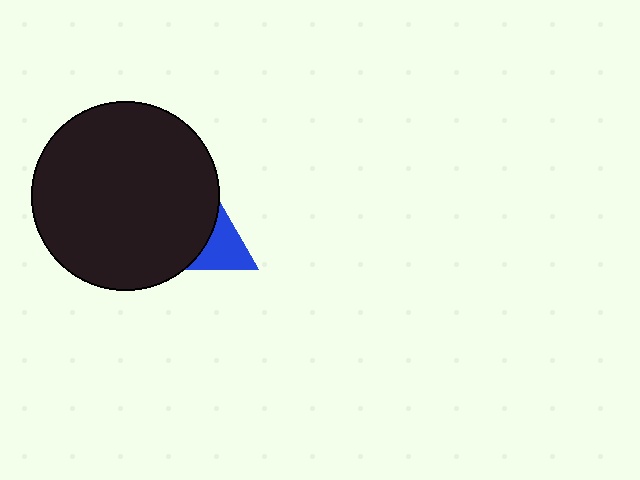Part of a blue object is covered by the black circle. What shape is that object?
It is a triangle.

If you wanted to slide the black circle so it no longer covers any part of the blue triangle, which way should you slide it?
Slide it left — that is the most direct way to separate the two shapes.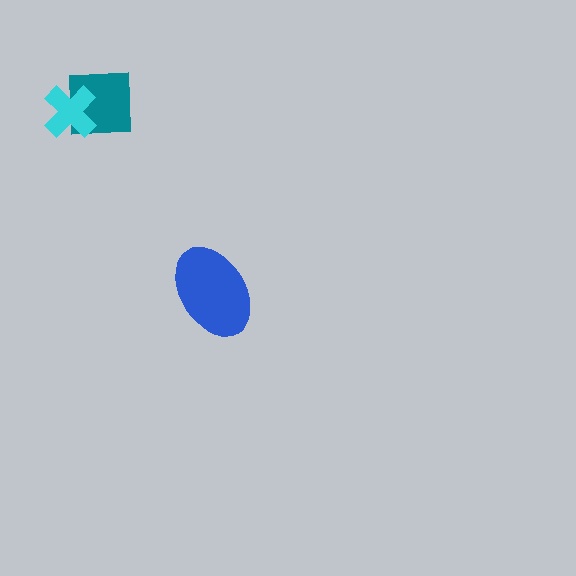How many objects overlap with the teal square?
1 object overlaps with the teal square.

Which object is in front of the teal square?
The cyan cross is in front of the teal square.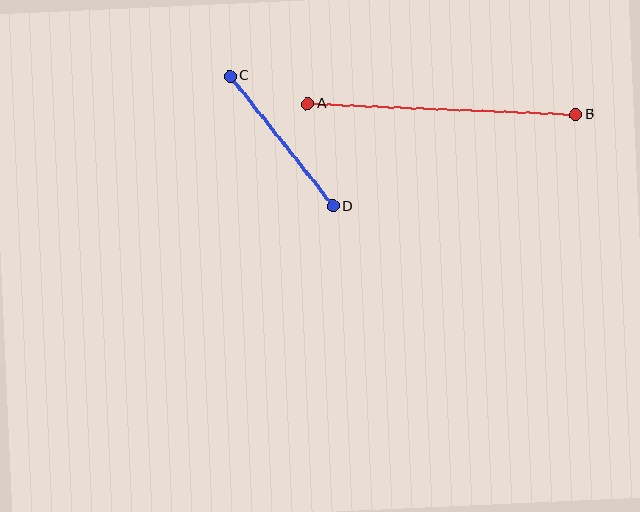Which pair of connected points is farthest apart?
Points A and B are farthest apart.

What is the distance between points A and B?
The distance is approximately 268 pixels.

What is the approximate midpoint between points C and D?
The midpoint is at approximately (281, 141) pixels.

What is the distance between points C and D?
The distance is approximately 166 pixels.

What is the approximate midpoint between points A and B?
The midpoint is at approximately (442, 109) pixels.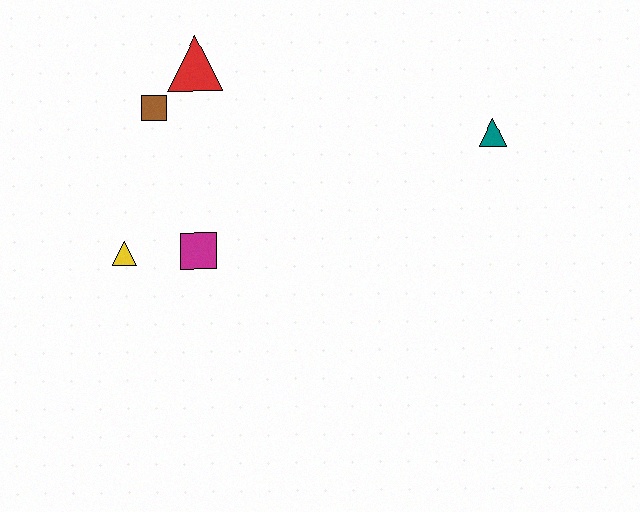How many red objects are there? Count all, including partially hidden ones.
There is 1 red object.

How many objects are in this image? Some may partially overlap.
There are 5 objects.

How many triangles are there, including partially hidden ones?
There are 3 triangles.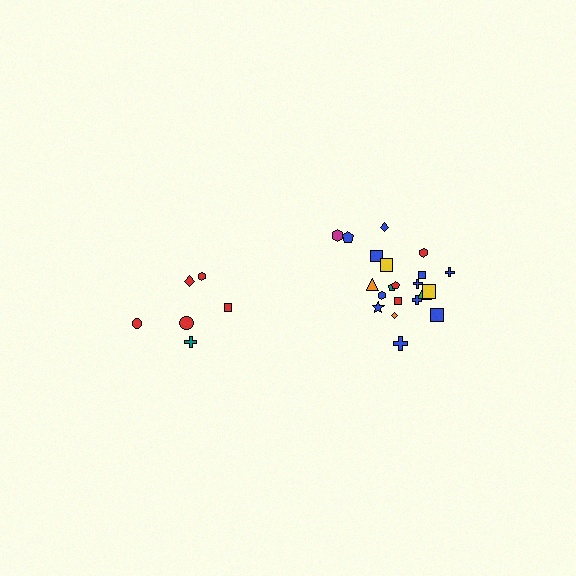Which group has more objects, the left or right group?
The right group.